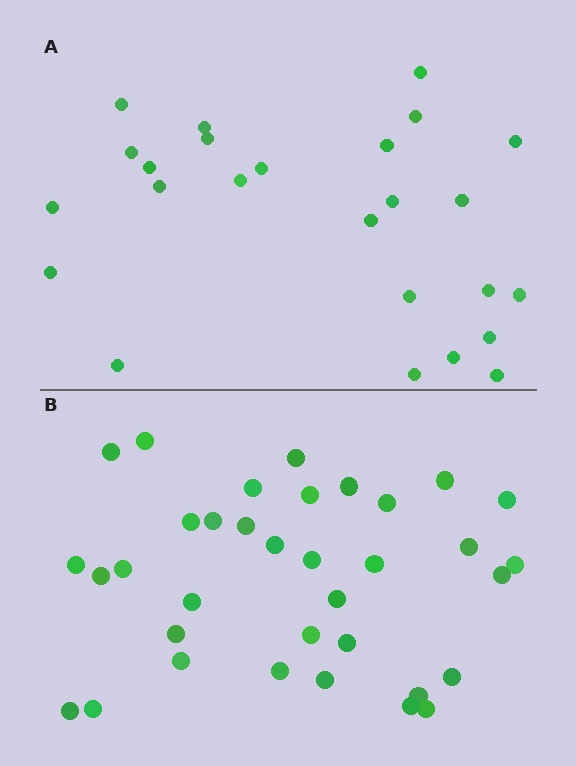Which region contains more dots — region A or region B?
Region B (the bottom region) has more dots.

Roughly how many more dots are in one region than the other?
Region B has roughly 10 or so more dots than region A.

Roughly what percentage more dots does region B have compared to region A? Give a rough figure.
About 40% more.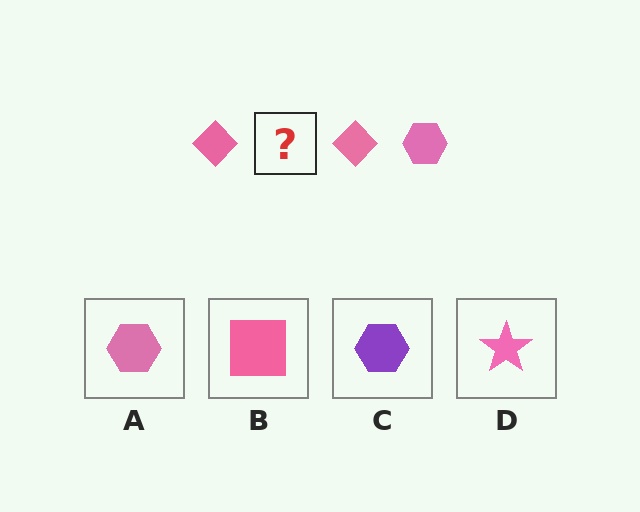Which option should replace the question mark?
Option A.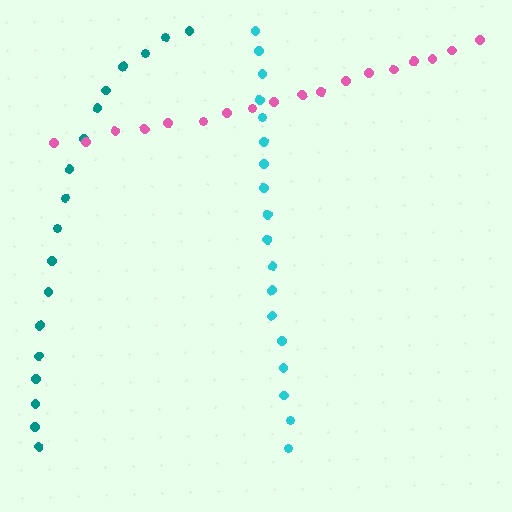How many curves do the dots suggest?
There are 3 distinct paths.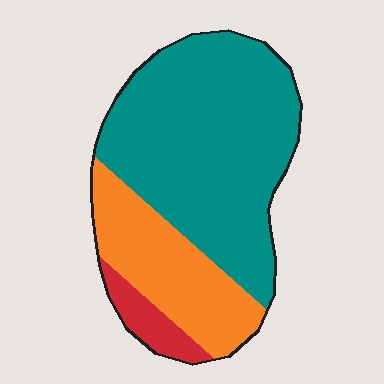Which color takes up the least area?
Red, at roughly 5%.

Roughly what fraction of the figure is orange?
Orange takes up about one quarter (1/4) of the figure.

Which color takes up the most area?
Teal, at roughly 65%.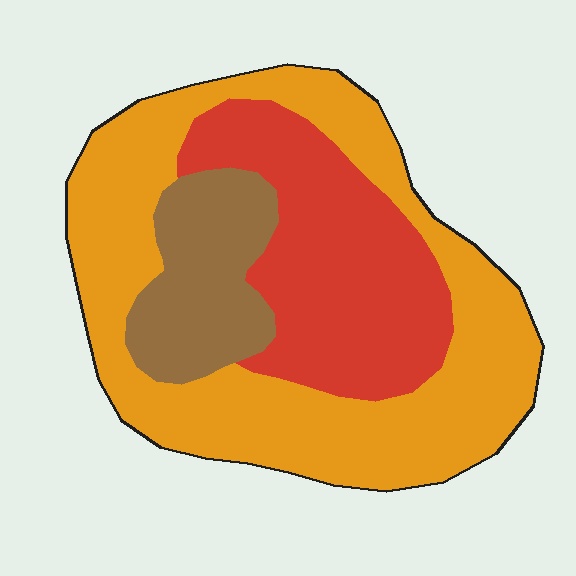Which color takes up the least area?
Brown, at roughly 15%.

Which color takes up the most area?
Orange, at roughly 55%.